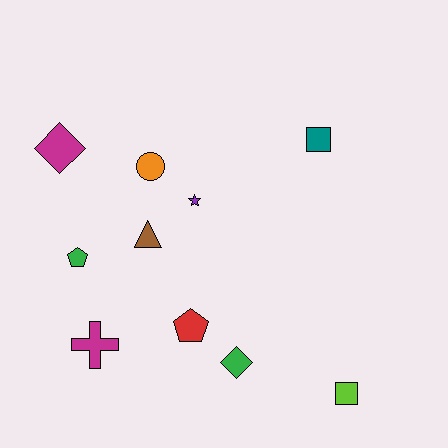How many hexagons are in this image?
There are no hexagons.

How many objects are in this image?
There are 10 objects.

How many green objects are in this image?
There are 2 green objects.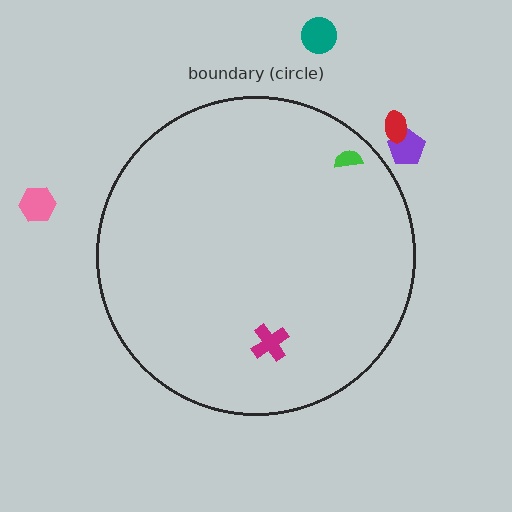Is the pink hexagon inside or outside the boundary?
Outside.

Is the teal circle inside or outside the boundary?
Outside.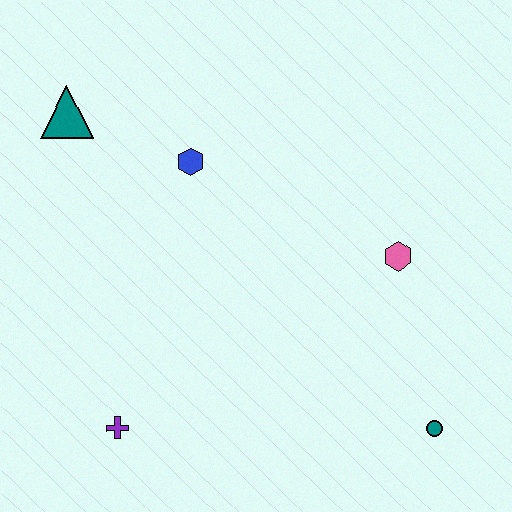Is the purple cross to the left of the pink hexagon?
Yes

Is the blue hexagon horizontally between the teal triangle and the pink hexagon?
Yes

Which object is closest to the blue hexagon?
The teal triangle is closest to the blue hexagon.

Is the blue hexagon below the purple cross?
No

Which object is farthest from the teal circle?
The teal triangle is farthest from the teal circle.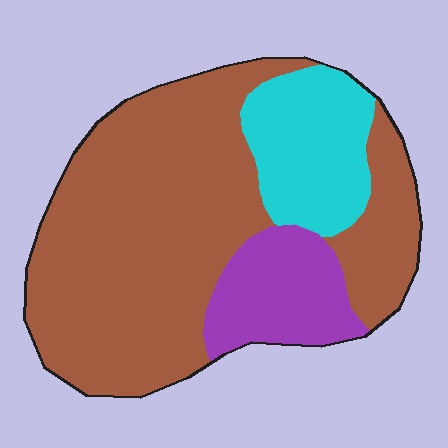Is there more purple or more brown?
Brown.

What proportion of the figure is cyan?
Cyan takes up about one sixth (1/6) of the figure.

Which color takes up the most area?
Brown, at roughly 70%.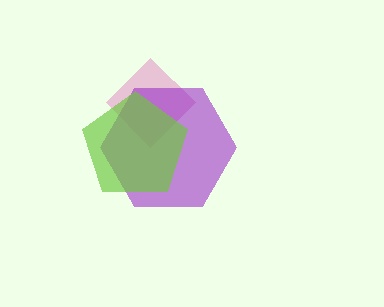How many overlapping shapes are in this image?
There are 3 overlapping shapes in the image.